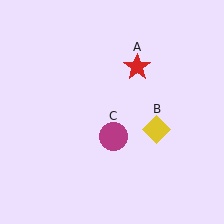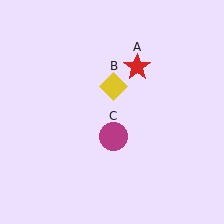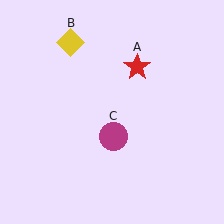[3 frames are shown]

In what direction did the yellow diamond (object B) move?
The yellow diamond (object B) moved up and to the left.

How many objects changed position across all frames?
1 object changed position: yellow diamond (object B).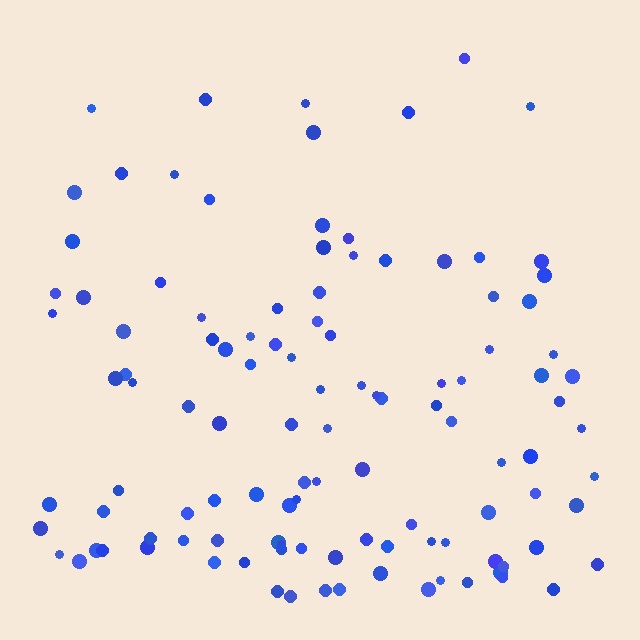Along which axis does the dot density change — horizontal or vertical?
Vertical.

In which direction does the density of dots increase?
From top to bottom, with the bottom side densest.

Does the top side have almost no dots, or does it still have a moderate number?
Still a moderate number, just noticeably fewer than the bottom.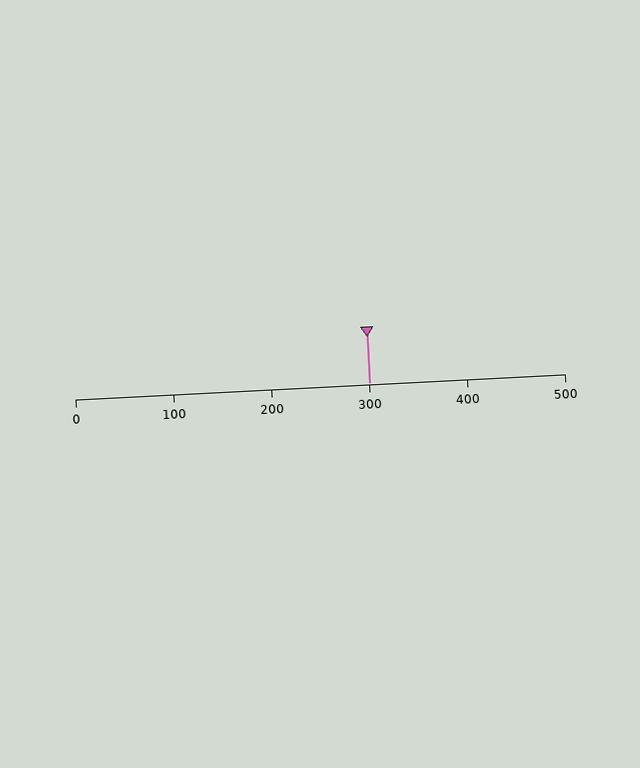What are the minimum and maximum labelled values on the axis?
The axis runs from 0 to 500.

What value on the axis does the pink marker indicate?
The marker indicates approximately 300.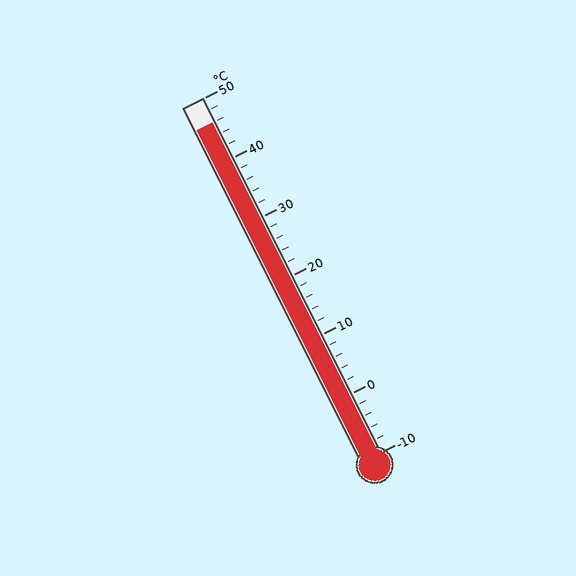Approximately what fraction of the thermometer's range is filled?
The thermometer is filled to approximately 95% of its range.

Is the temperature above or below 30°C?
The temperature is above 30°C.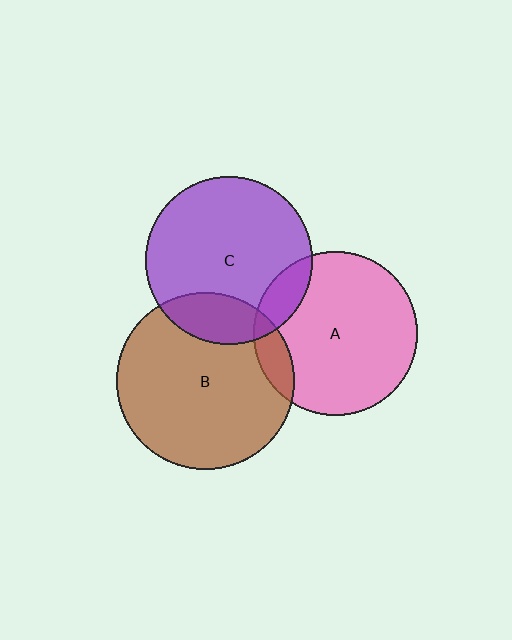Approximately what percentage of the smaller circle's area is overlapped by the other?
Approximately 20%.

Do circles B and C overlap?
Yes.